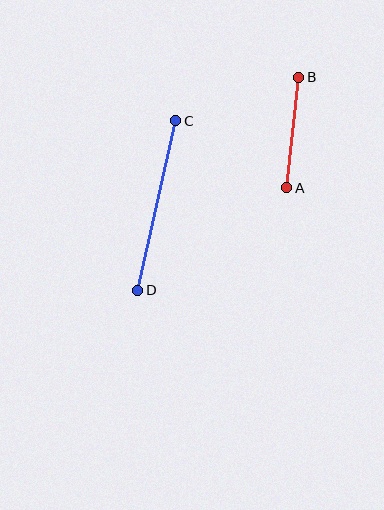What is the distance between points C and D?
The distance is approximately 174 pixels.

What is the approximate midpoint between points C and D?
The midpoint is at approximately (157, 205) pixels.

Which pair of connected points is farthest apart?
Points C and D are farthest apart.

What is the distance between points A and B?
The distance is approximately 111 pixels.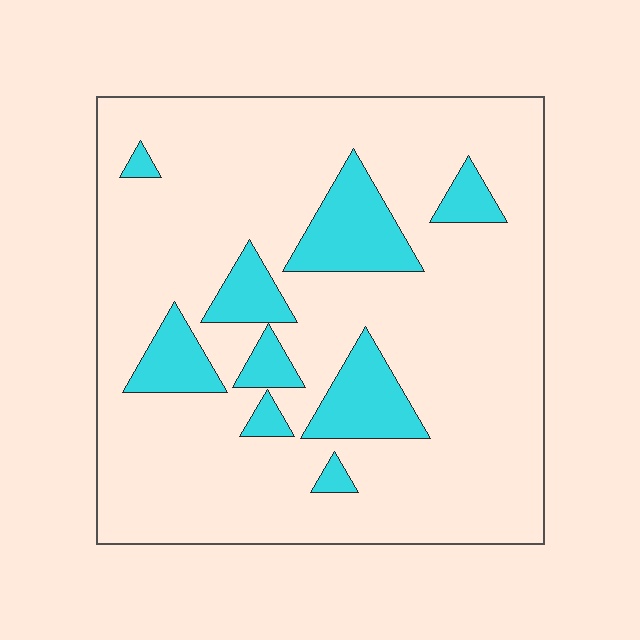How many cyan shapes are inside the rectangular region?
9.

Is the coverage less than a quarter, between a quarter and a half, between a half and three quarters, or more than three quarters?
Less than a quarter.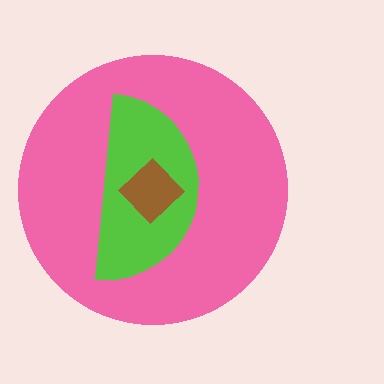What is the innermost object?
The brown diamond.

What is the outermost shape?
The pink circle.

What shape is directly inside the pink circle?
The lime semicircle.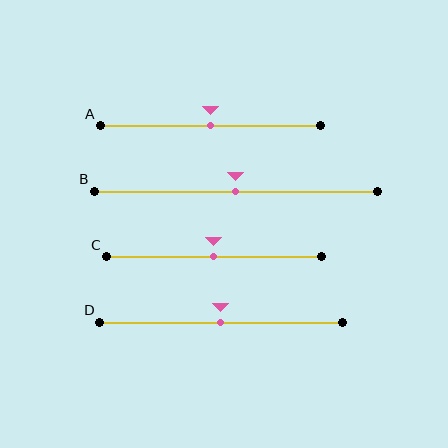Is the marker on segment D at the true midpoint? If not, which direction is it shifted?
Yes, the marker on segment D is at the true midpoint.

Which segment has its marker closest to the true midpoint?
Segment A has its marker closest to the true midpoint.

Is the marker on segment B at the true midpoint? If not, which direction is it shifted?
Yes, the marker on segment B is at the true midpoint.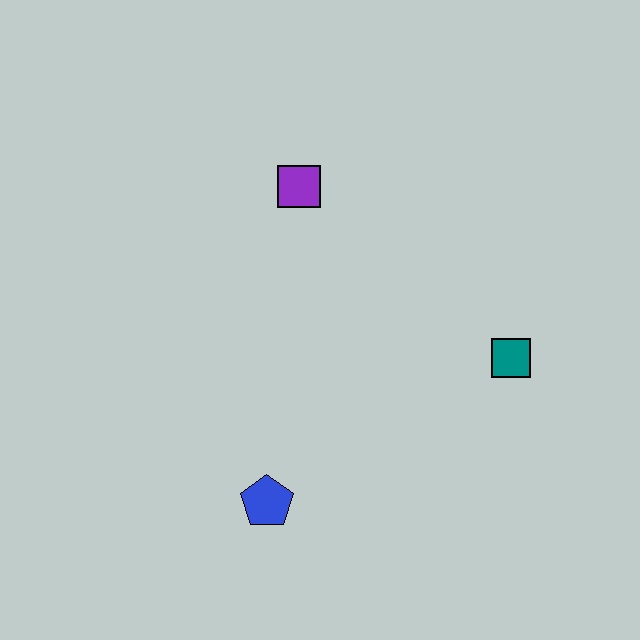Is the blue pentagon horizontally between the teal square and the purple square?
No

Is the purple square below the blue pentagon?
No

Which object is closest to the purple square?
The teal square is closest to the purple square.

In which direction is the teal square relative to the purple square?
The teal square is to the right of the purple square.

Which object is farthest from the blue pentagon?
The purple square is farthest from the blue pentagon.